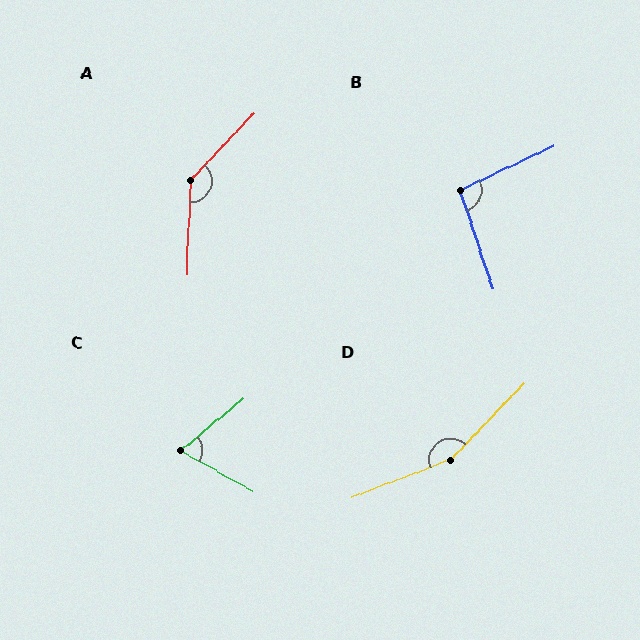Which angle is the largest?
D, at approximately 155 degrees.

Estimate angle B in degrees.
Approximately 97 degrees.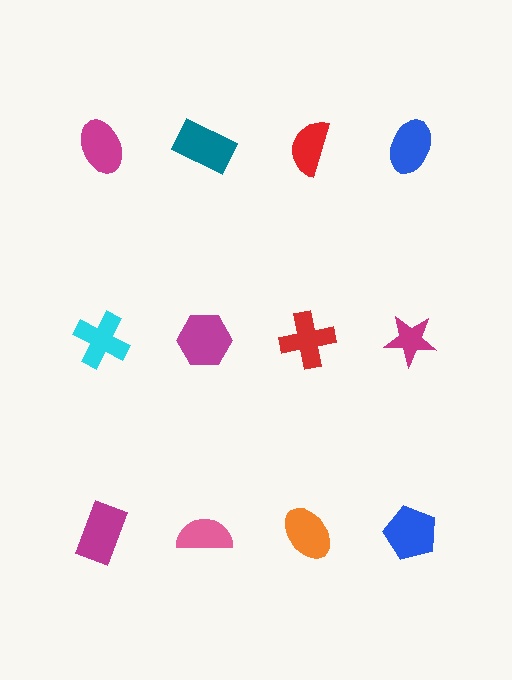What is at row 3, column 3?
An orange ellipse.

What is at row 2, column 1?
A cyan cross.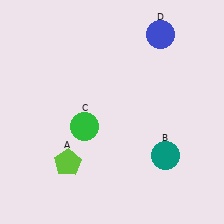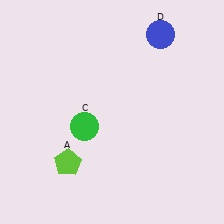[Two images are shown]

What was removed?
The teal circle (B) was removed in Image 2.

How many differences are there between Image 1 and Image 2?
There is 1 difference between the two images.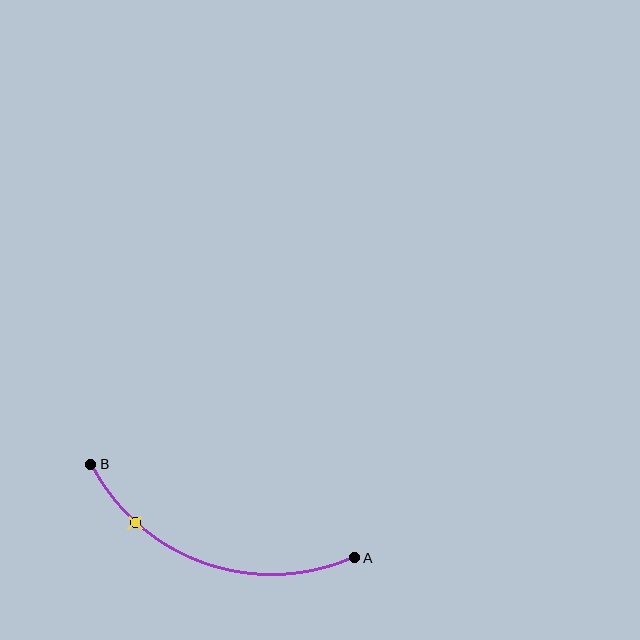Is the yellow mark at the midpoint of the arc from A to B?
No. The yellow mark lies on the arc but is closer to endpoint B. The arc midpoint would be at the point on the curve equidistant along the arc from both A and B.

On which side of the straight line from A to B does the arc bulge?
The arc bulges below the straight line connecting A and B.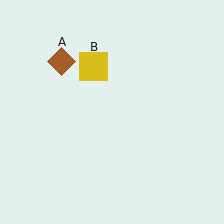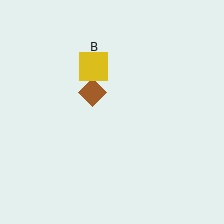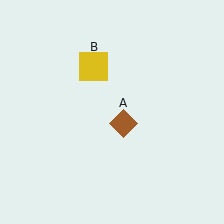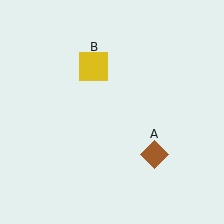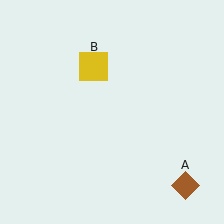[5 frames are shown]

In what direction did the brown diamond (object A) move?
The brown diamond (object A) moved down and to the right.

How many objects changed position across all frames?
1 object changed position: brown diamond (object A).